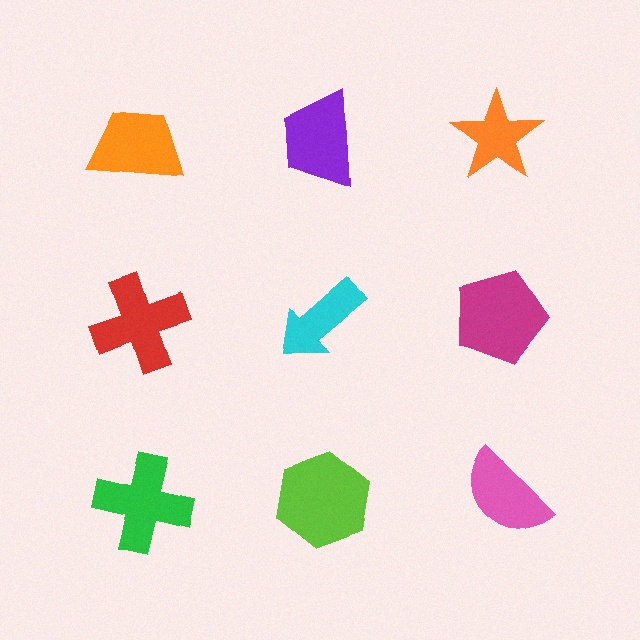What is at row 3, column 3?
A pink semicircle.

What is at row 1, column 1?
An orange trapezoid.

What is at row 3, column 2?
A lime hexagon.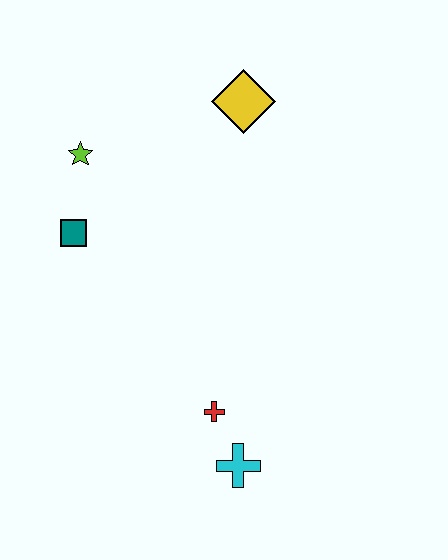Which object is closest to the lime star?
The teal square is closest to the lime star.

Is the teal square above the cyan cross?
Yes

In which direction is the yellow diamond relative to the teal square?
The yellow diamond is to the right of the teal square.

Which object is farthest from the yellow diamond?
The cyan cross is farthest from the yellow diamond.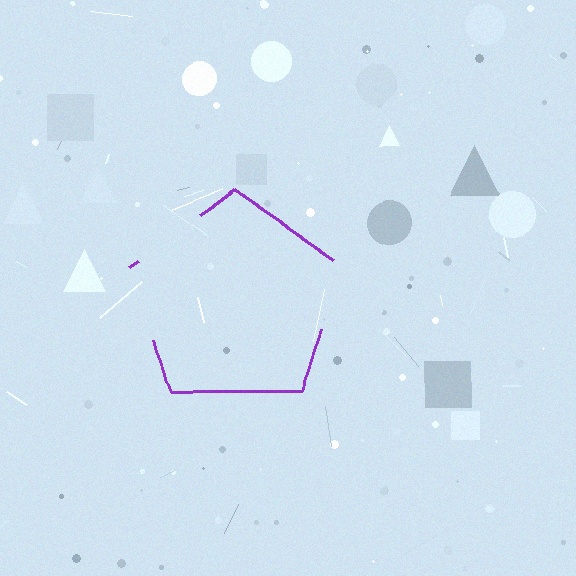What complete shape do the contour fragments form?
The contour fragments form a pentagon.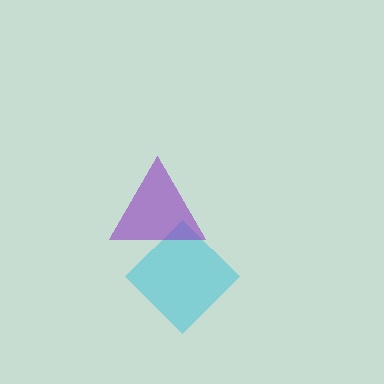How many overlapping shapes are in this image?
There are 2 overlapping shapes in the image.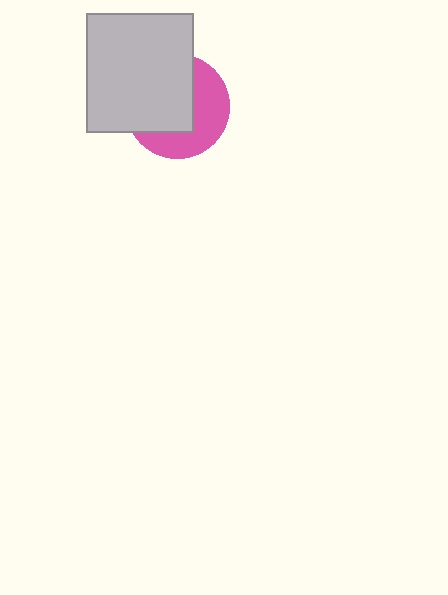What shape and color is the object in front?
The object in front is a light gray rectangle.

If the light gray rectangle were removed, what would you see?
You would see the complete pink circle.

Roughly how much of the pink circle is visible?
A small part of it is visible (roughly 45%).